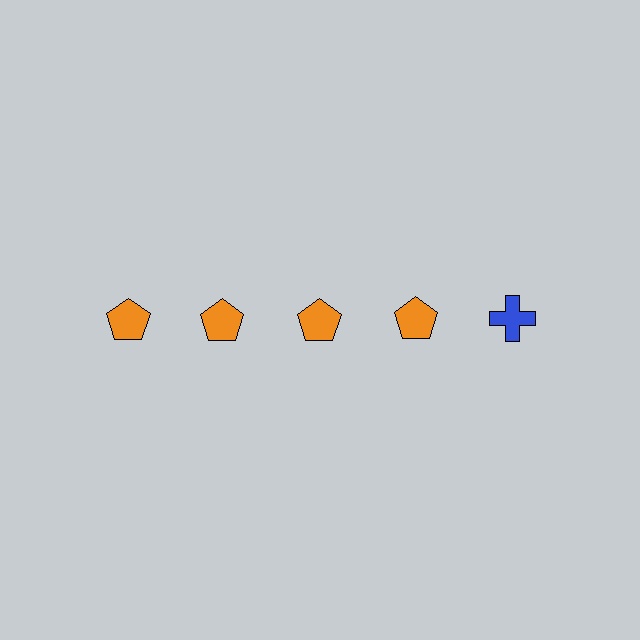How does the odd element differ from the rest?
It differs in both color (blue instead of orange) and shape (cross instead of pentagon).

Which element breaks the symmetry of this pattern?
The blue cross in the top row, rightmost column breaks the symmetry. All other shapes are orange pentagons.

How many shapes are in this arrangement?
There are 5 shapes arranged in a grid pattern.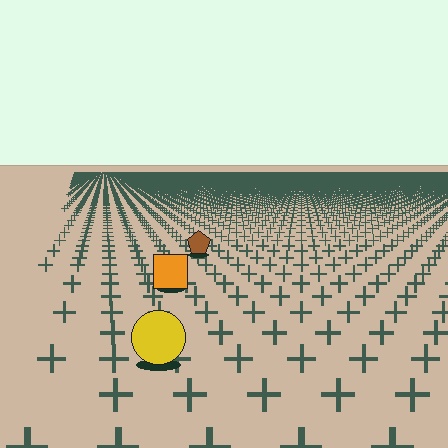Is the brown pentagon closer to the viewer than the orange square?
No. The orange square is closer — you can tell from the texture gradient: the ground texture is coarser near it.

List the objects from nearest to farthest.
From nearest to farthest: the yellow circle, the orange square, the brown pentagon.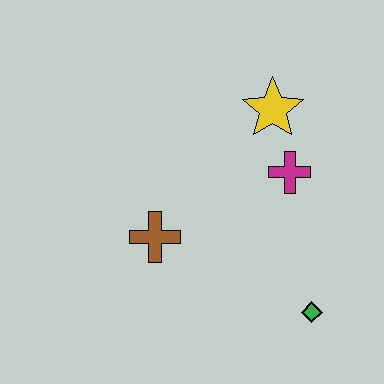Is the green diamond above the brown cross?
No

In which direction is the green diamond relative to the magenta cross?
The green diamond is below the magenta cross.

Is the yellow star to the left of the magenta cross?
Yes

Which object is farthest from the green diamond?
The yellow star is farthest from the green diamond.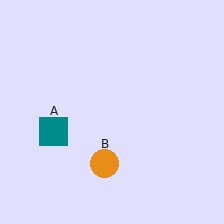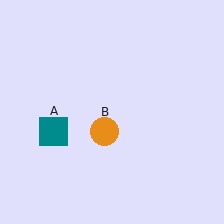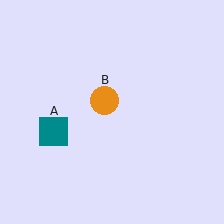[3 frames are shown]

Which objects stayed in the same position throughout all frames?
Teal square (object A) remained stationary.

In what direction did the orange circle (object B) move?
The orange circle (object B) moved up.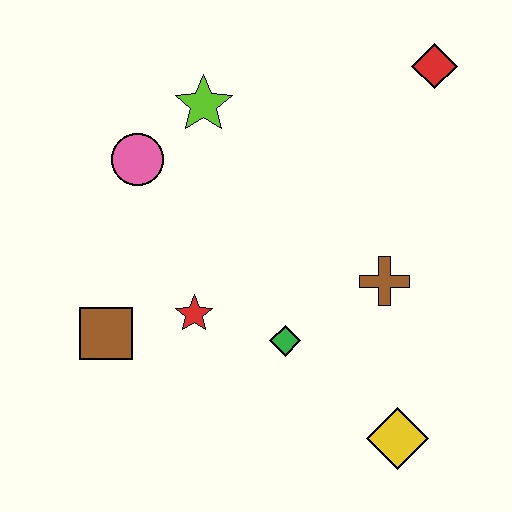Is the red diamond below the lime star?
No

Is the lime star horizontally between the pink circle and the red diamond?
Yes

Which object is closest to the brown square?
The red star is closest to the brown square.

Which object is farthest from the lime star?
The yellow diamond is farthest from the lime star.